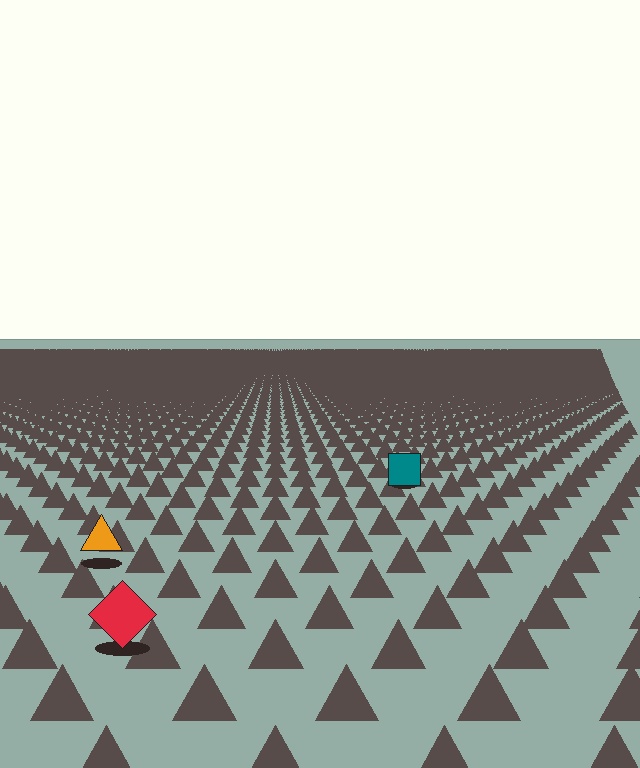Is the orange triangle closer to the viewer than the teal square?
Yes. The orange triangle is closer — you can tell from the texture gradient: the ground texture is coarser near it.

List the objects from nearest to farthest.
From nearest to farthest: the red diamond, the orange triangle, the teal square.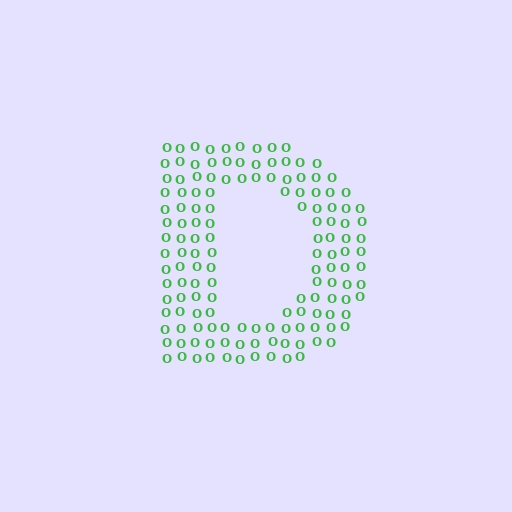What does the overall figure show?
The overall figure shows the letter D.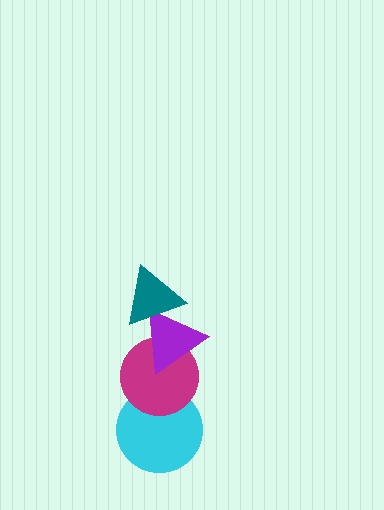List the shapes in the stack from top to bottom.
From top to bottom: the teal triangle, the purple triangle, the magenta circle, the cyan circle.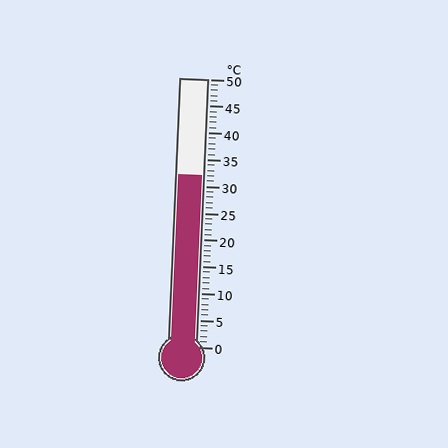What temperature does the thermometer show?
The thermometer shows approximately 32°C.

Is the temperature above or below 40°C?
The temperature is below 40°C.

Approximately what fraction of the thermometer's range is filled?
The thermometer is filled to approximately 65% of its range.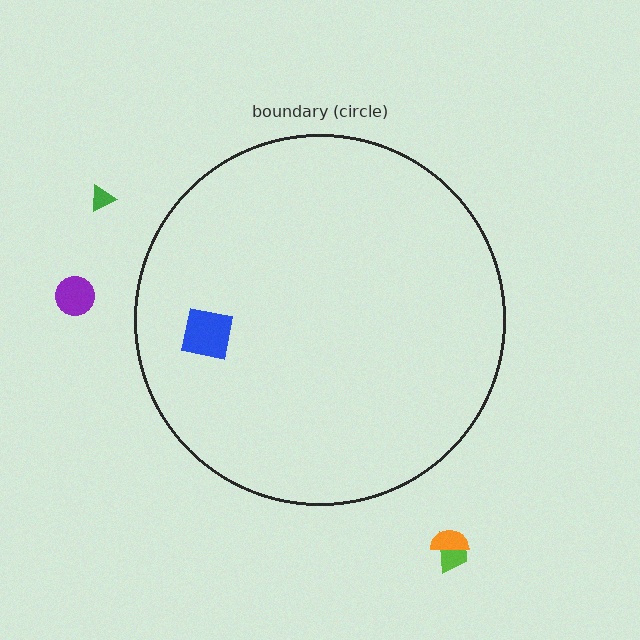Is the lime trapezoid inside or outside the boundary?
Outside.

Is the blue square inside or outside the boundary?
Inside.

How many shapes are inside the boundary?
1 inside, 4 outside.